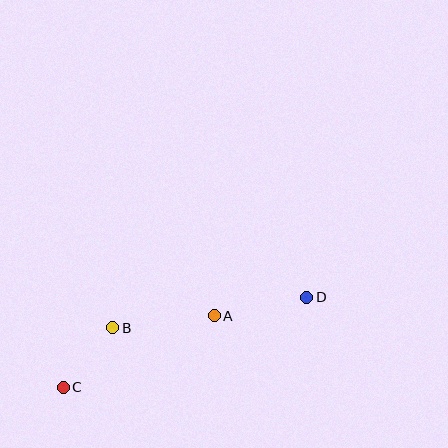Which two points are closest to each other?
Points B and C are closest to each other.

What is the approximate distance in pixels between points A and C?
The distance between A and C is approximately 167 pixels.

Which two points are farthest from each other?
Points C and D are farthest from each other.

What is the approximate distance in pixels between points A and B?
The distance between A and B is approximately 102 pixels.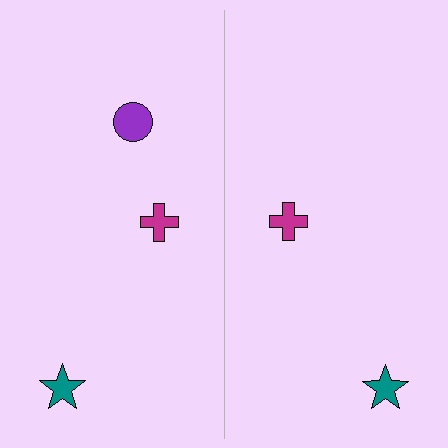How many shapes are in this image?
There are 5 shapes in this image.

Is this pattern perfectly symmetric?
No, the pattern is not perfectly symmetric. A purple circle is missing from the right side.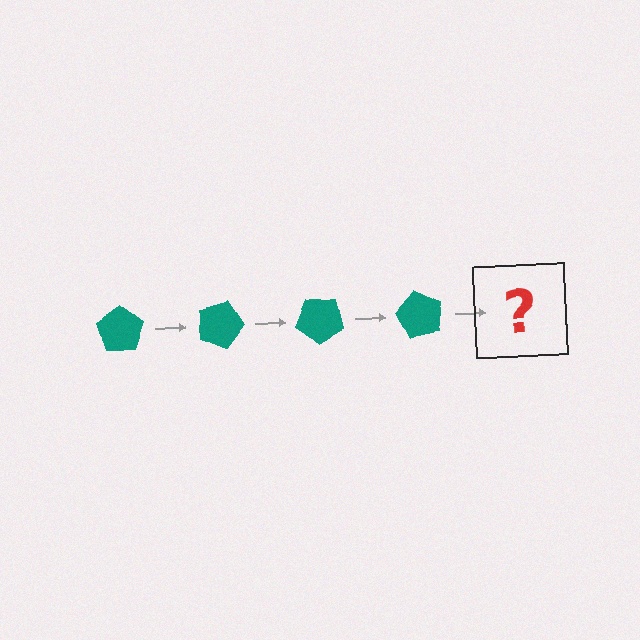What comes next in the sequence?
The next element should be a teal pentagon rotated 80 degrees.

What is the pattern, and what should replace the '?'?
The pattern is that the pentagon rotates 20 degrees each step. The '?' should be a teal pentagon rotated 80 degrees.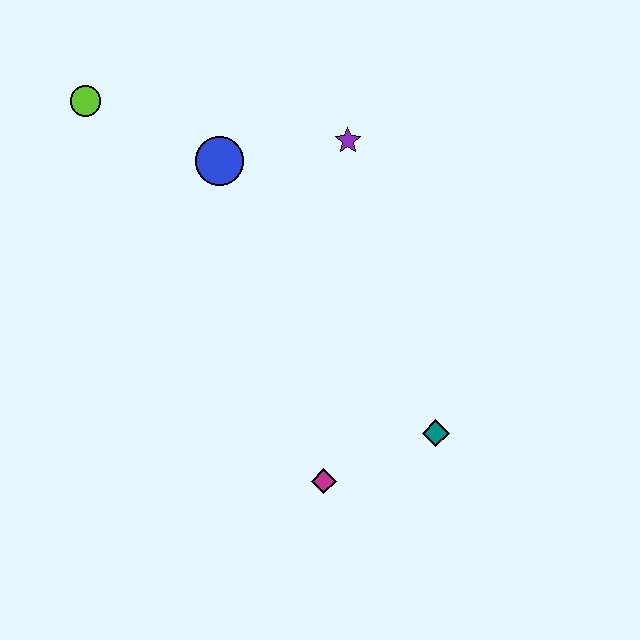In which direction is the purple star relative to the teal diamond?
The purple star is above the teal diamond.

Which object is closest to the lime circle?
The blue circle is closest to the lime circle.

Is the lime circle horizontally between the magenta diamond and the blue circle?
No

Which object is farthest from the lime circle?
The teal diamond is farthest from the lime circle.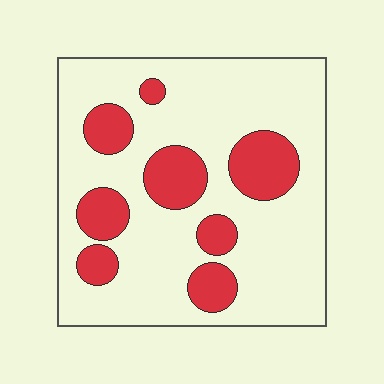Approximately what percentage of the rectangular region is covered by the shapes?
Approximately 25%.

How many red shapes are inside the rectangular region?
8.